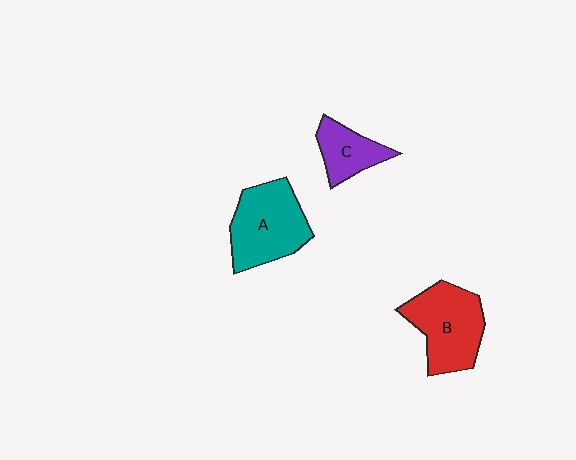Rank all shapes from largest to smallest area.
From largest to smallest: A (teal), B (red), C (purple).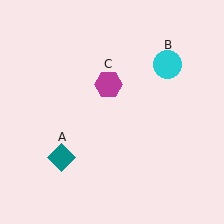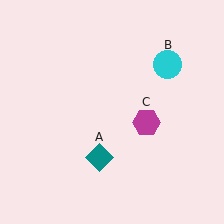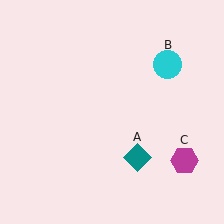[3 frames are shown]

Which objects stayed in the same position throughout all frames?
Cyan circle (object B) remained stationary.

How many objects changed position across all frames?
2 objects changed position: teal diamond (object A), magenta hexagon (object C).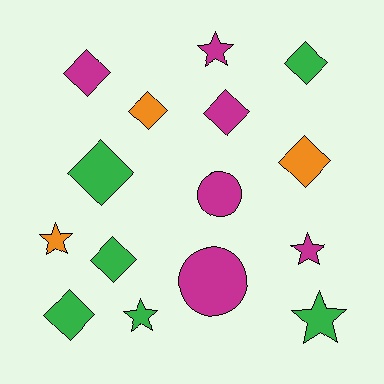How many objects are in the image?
There are 15 objects.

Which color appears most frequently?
Magenta, with 6 objects.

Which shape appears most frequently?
Diamond, with 8 objects.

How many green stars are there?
There are 2 green stars.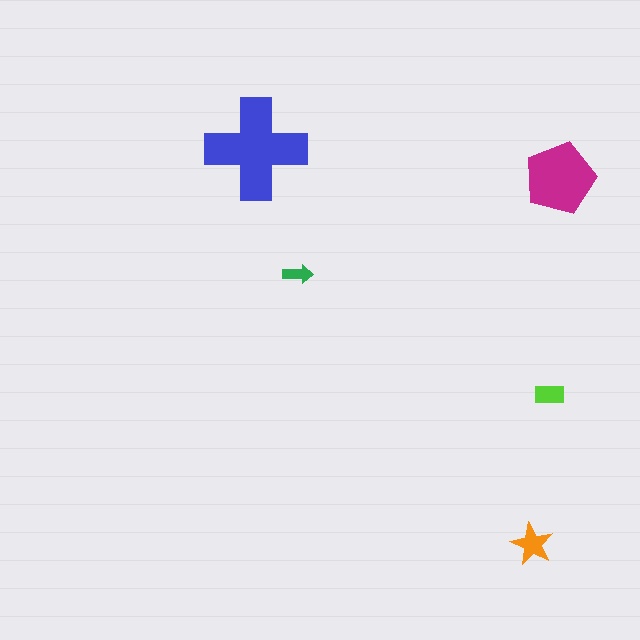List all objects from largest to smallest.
The blue cross, the magenta pentagon, the orange star, the lime rectangle, the green arrow.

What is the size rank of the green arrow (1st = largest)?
5th.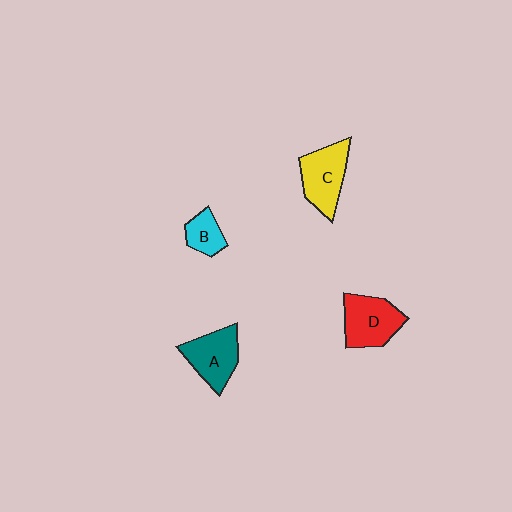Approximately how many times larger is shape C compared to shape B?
Approximately 2.0 times.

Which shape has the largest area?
Shape C (yellow).